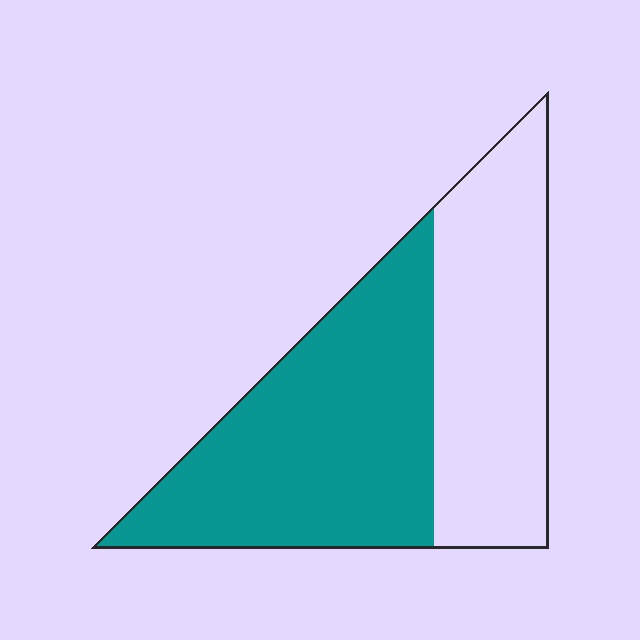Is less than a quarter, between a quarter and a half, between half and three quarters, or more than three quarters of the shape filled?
Between half and three quarters.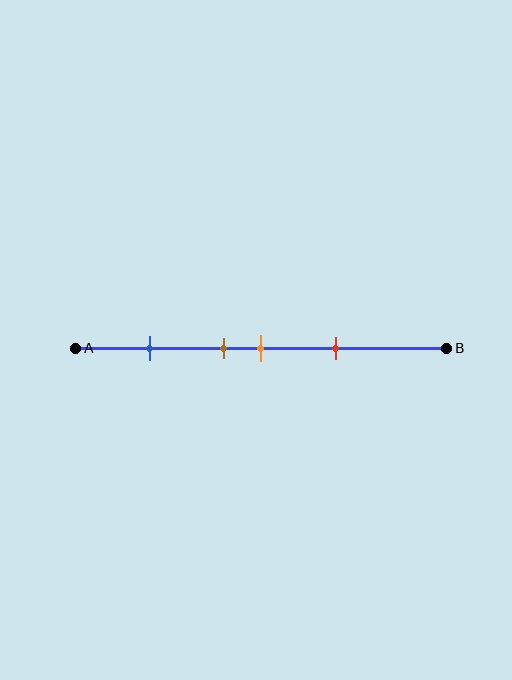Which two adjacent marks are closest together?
The brown and orange marks are the closest adjacent pair.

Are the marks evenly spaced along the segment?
No, the marks are not evenly spaced.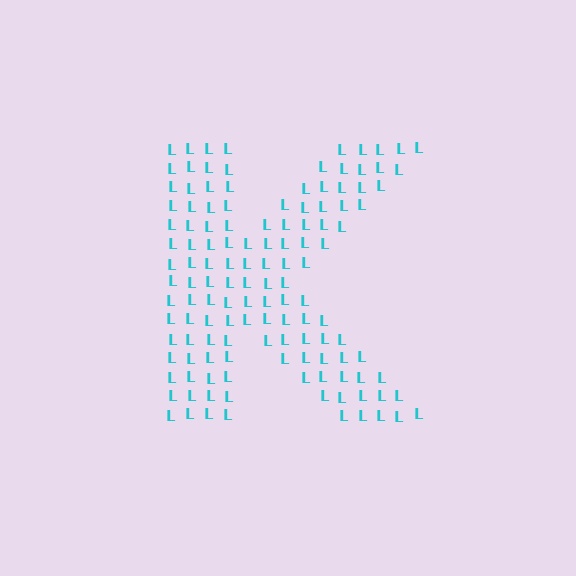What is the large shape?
The large shape is the letter K.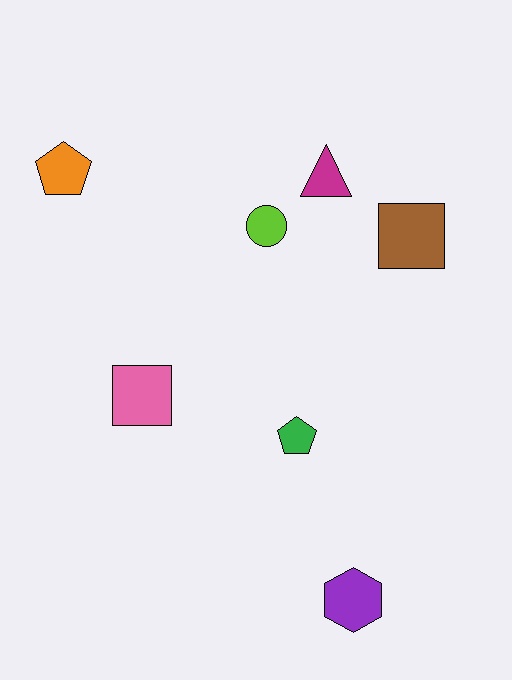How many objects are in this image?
There are 7 objects.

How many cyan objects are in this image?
There are no cyan objects.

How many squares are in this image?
There are 2 squares.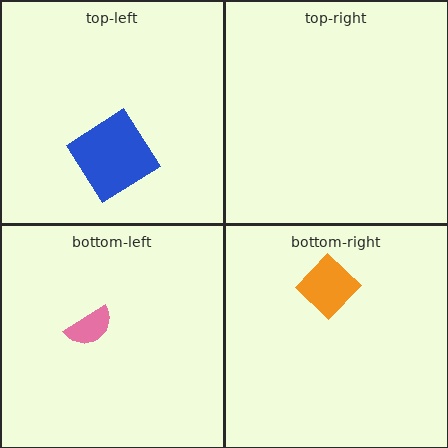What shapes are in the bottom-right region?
The orange diamond.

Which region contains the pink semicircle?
The bottom-left region.